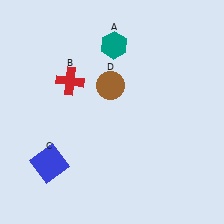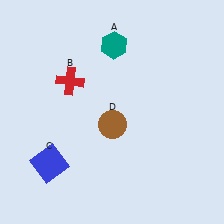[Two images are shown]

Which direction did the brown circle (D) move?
The brown circle (D) moved down.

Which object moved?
The brown circle (D) moved down.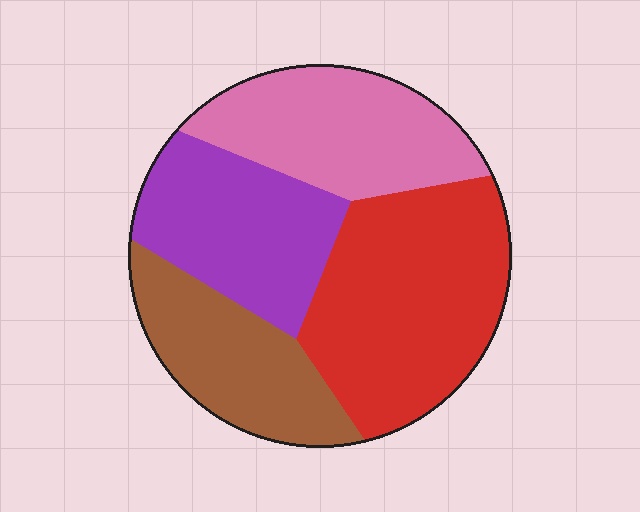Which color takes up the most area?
Red, at roughly 35%.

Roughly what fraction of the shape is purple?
Purple covers 23% of the shape.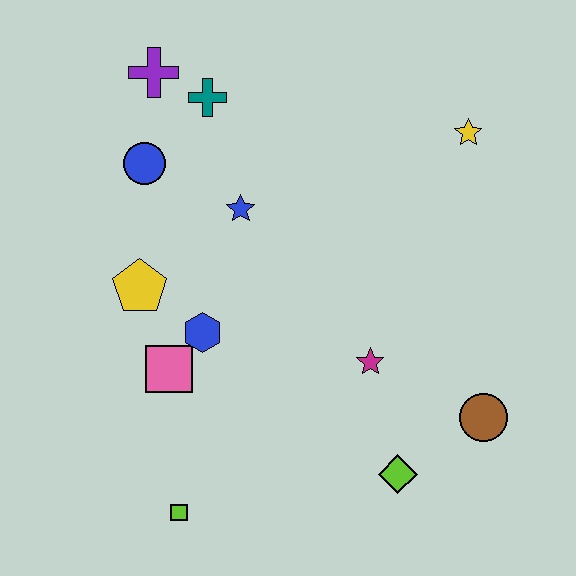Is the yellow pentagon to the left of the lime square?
Yes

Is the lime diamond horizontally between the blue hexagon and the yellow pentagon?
No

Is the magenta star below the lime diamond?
No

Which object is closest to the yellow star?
The blue star is closest to the yellow star.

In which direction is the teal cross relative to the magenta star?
The teal cross is above the magenta star.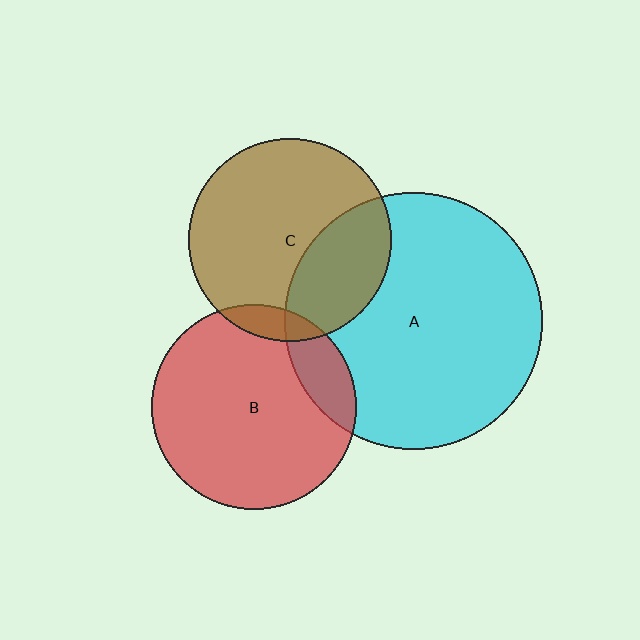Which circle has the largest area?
Circle A (cyan).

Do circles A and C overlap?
Yes.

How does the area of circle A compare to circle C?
Approximately 1.6 times.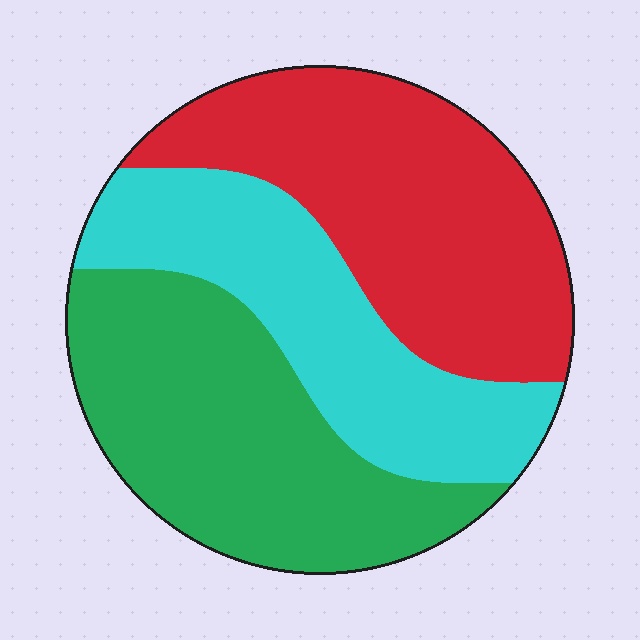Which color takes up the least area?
Cyan, at roughly 30%.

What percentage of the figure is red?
Red takes up about three eighths (3/8) of the figure.